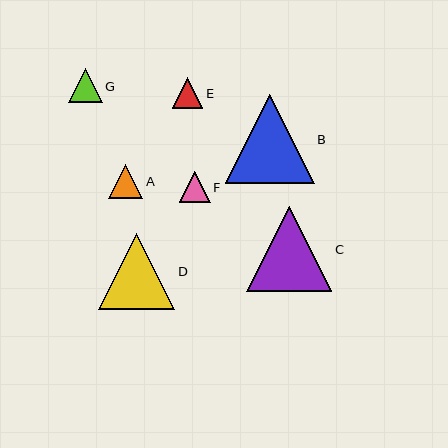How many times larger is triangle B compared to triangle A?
Triangle B is approximately 2.6 times the size of triangle A.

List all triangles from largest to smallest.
From largest to smallest: B, C, D, A, G, E, F.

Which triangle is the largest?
Triangle B is the largest with a size of approximately 89 pixels.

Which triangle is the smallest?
Triangle F is the smallest with a size of approximately 30 pixels.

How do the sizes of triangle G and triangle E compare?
Triangle G and triangle E are approximately the same size.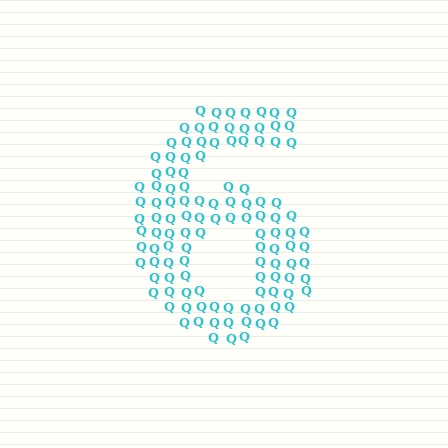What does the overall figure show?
The overall figure shows the digit 6.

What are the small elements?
The small elements are letter Q's.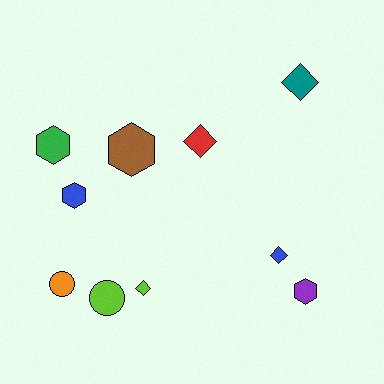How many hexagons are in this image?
There are 4 hexagons.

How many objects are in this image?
There are 10 objects.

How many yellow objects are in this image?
There are no yellow objects.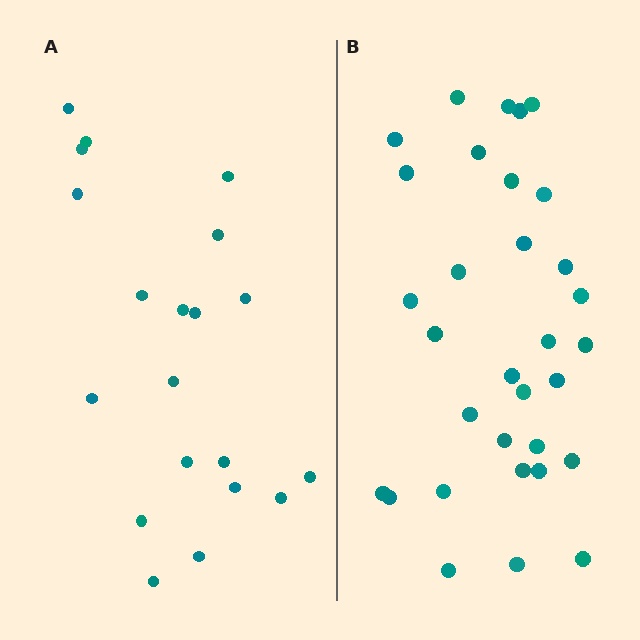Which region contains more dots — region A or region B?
Region B (the right region) has more dots.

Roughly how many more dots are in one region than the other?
Region B has roughly 12 or so more dots than region A.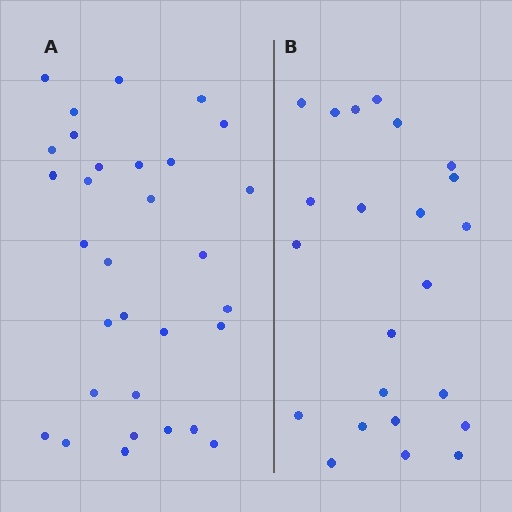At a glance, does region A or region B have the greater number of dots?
Region A (the left region) has more dots.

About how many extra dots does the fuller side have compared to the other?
Region A has roughly 8 or so more dots than region B.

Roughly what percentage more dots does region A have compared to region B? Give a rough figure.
About 35% more.